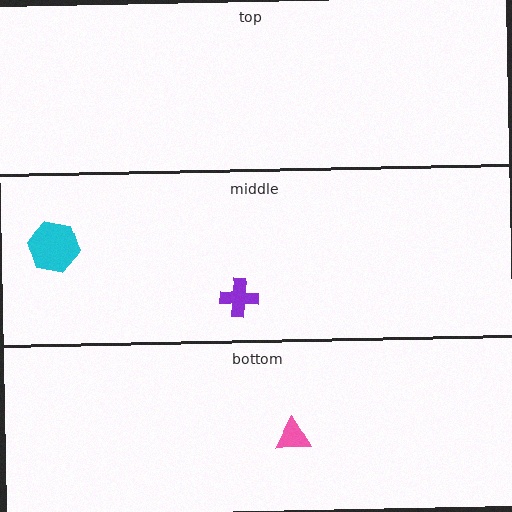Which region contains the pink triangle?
The bottom region.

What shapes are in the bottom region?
The pink triangle.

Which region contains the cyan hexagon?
The middle region.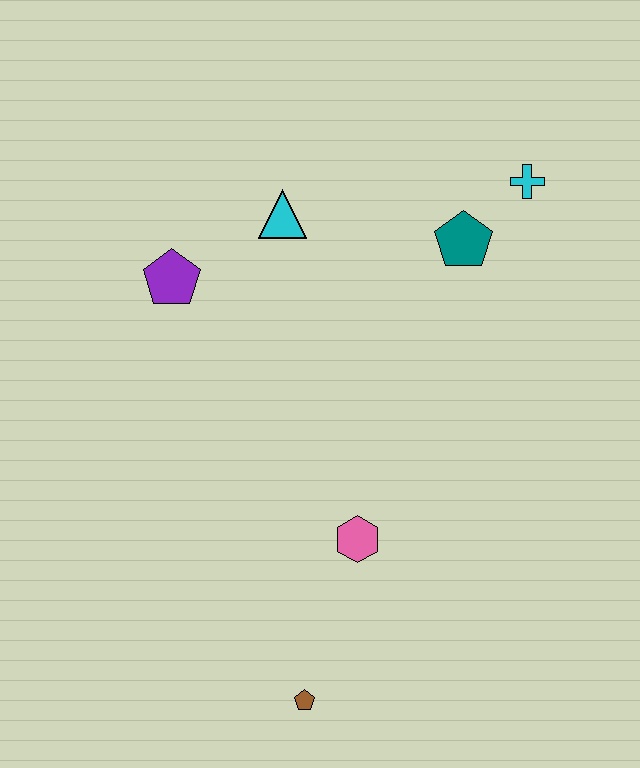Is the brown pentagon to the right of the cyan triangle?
Yes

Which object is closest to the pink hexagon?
The brown pentagon is closest to the pink hexagon.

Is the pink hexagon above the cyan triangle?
No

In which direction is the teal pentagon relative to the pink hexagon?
The teal pentagon is above the pink hexagon.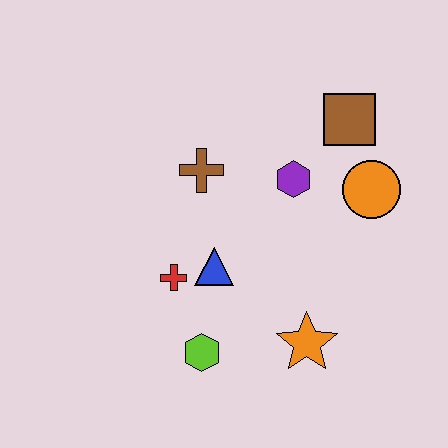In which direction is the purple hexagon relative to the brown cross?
The purple hexagon is to the right of the brown cross.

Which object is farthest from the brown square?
The lime hexagon is farthest from the brown square.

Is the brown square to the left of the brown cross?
No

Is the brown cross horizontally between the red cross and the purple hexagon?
Yes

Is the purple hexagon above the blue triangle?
Yes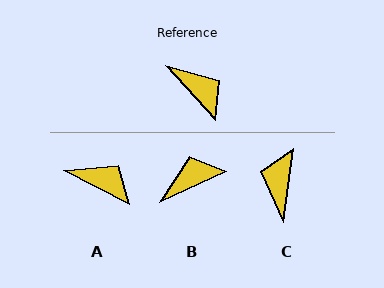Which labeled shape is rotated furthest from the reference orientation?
C, about 131 degrees away.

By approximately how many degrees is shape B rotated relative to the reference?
Approximately 73 degrees counter-clockwise.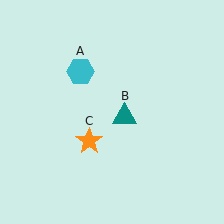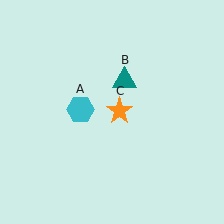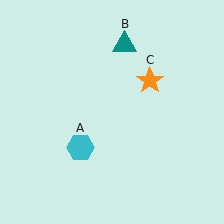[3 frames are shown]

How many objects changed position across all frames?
3 objects changed position: cyan hexagon (object A), teal triangle (object B), orange star (object C).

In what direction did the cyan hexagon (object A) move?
The cyan hexagon (object A) moved down.